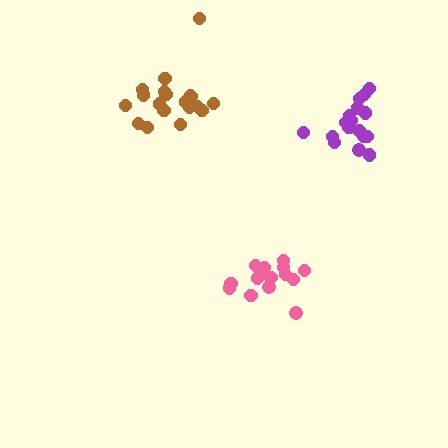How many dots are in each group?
Group 1: 19 dots, Group 2: 15 dots, Group 3: 17 dots (51 total).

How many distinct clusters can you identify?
There are 3 distinct clusters.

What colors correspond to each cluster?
The clusters are colored: brown, pink, purple.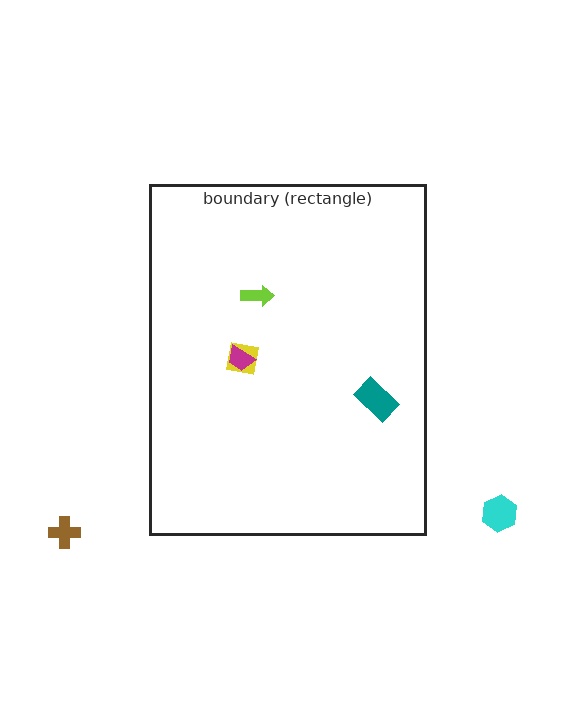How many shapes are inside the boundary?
4 inside, 2 outside.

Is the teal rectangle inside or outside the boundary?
Inside.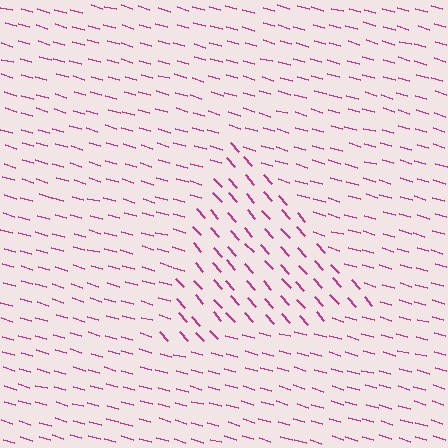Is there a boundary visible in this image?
Yes, there is a texture boundary formed by a change in line orientation.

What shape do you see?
I see a triangle.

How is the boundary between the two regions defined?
The boundary is defined purely by a change in line orientation (approximately 32 degrees difference). All lines are the same color and thickness.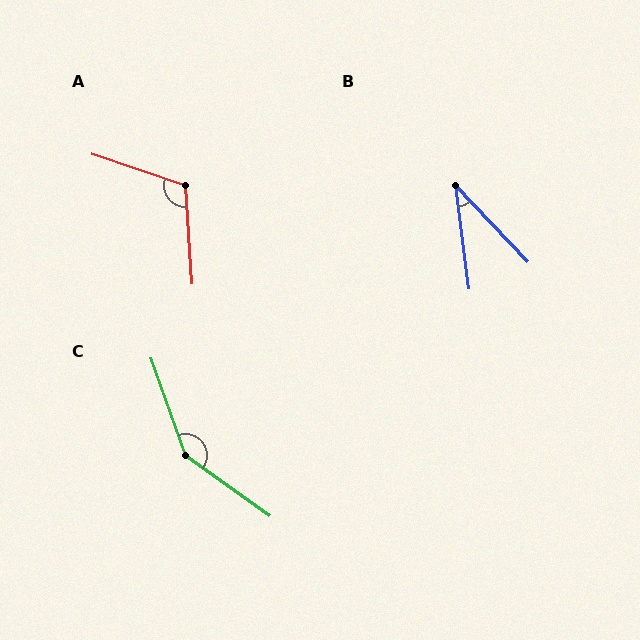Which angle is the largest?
C, at approximately 145 degrees.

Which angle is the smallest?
B, at approximately 36 degrees.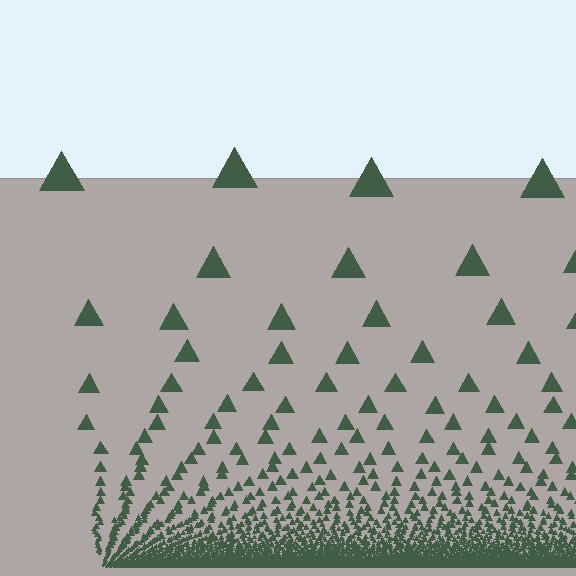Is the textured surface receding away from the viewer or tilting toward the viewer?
The surface appears to tilt toward the viewer. Texture elements get larger and sparser toward the top.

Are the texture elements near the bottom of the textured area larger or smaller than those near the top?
Smaller. The gradient is inverted — elements near the bottom are smaller and denser.